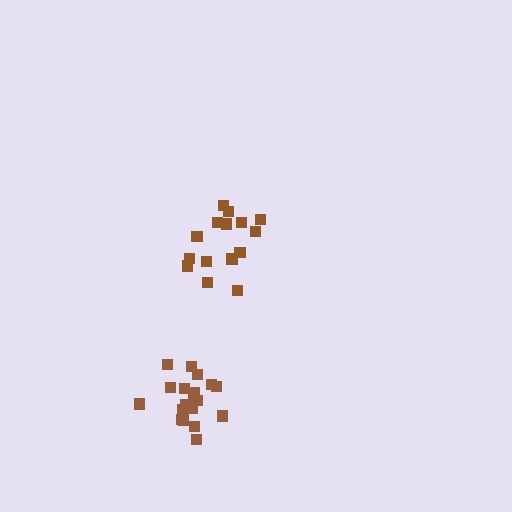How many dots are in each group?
Group 1: 15 dots, Group 2: 18 dots (33 total).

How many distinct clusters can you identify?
There are 2 distinct clusters.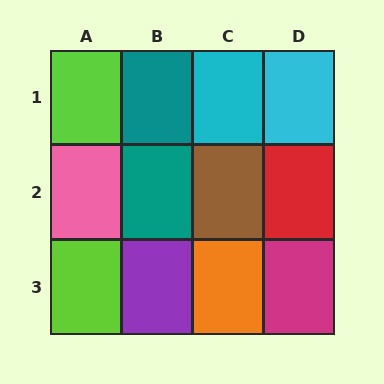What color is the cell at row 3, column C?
Orange.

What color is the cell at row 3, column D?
Magenta.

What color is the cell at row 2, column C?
Brown.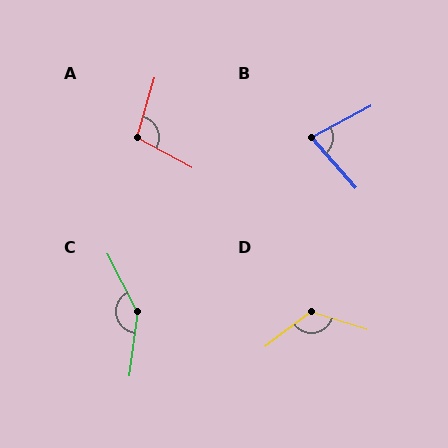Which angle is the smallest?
B, at approximately 76 degrees.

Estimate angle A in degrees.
Approximately 102 degrees.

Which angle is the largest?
C, at approximately 145 degrees.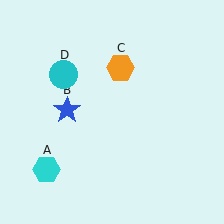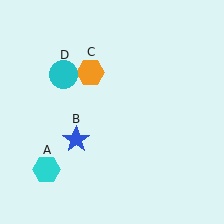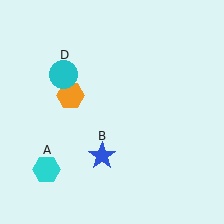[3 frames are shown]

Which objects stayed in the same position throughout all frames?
Cyan hexagon (object A) and cyan circle (object D) remained stationary.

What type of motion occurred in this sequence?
The blue star (object B), orange hexagon (object C) rotated counterclockwise around the center of the scene.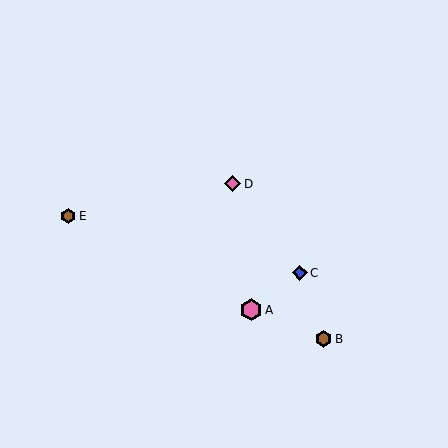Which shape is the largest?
The pink hexagon (labeled A) is the largest.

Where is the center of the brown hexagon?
The center of the brown hexagon is at (323, 339).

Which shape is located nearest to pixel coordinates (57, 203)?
The brown hexagon (labeled E) at (68, 216) is nearest to that location.